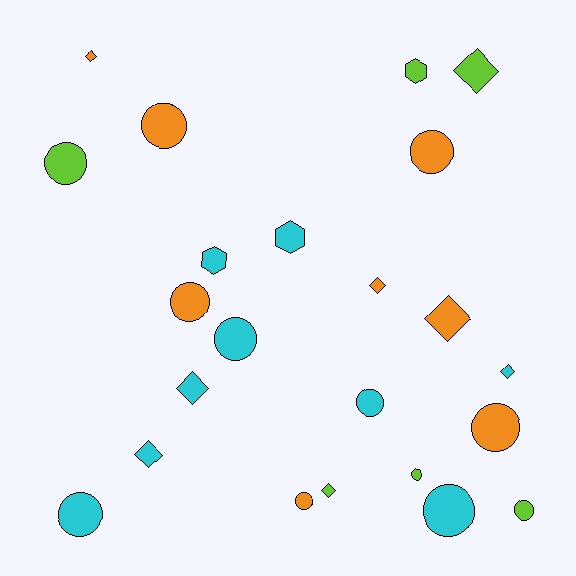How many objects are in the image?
There are 23 objects.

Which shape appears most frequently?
Circle, with 12 objects.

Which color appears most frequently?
Cyan, with 9 objects.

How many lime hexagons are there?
There is 1 lime hexagon.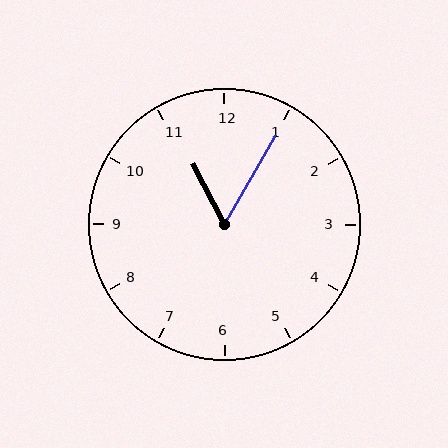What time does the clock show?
11:05.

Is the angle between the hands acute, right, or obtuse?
It is acute.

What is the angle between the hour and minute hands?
Approximately 58 degrees.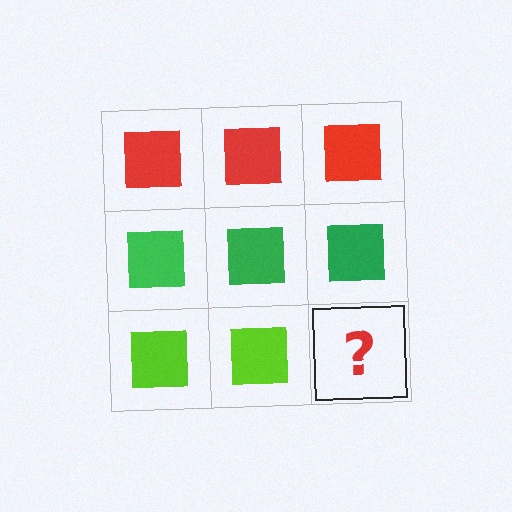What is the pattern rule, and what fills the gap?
The rule is that each row has a consistent color. The gap should be filled with a lime square.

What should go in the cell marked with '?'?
The missing cell should contain a lime square.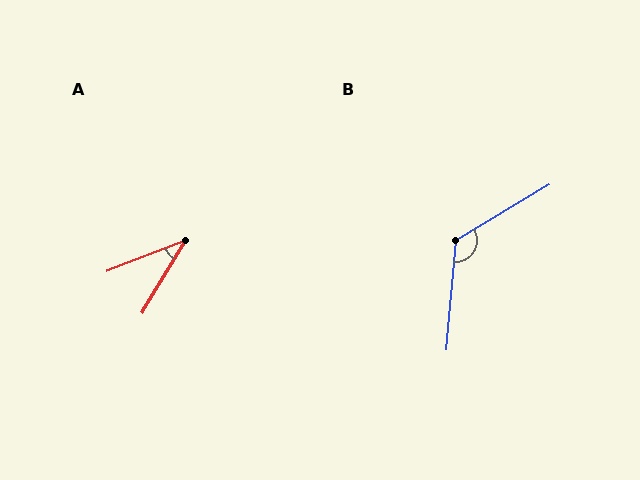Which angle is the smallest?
A, at approximately 38 degrees.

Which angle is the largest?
B, at approximately 126 degrees.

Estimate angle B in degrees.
Approximately 126 degrees.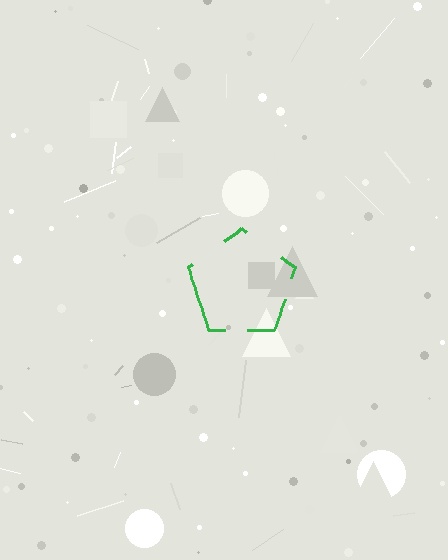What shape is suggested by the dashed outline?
The dashed outline suggests a pentagon.